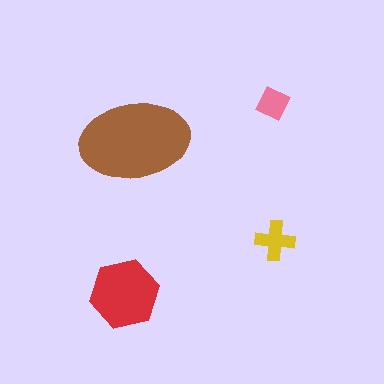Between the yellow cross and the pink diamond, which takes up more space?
The yellow cross.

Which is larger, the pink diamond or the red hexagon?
The red hexagon.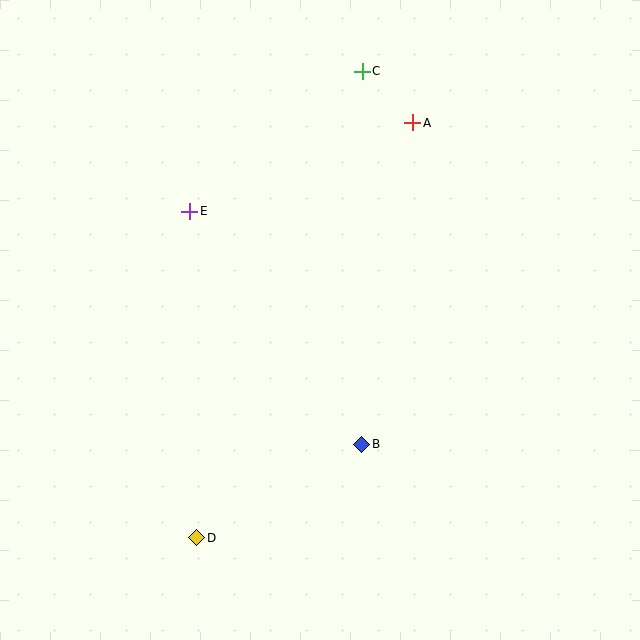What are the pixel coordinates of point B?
Point B is at (362, 444).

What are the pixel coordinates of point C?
Point C is at (362, 71).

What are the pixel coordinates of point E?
Point E is at (190, 211).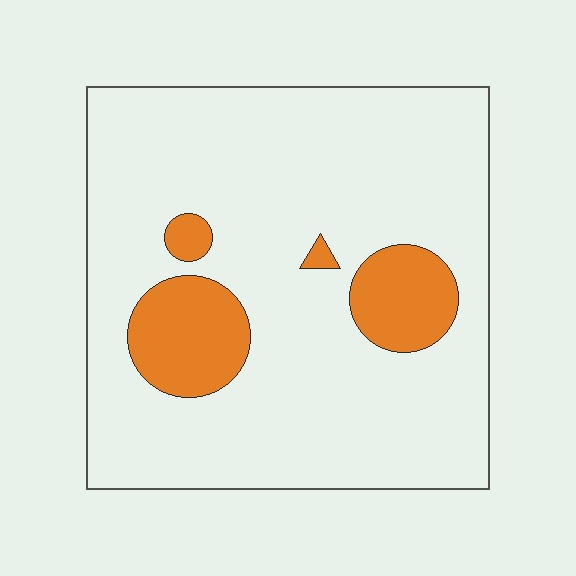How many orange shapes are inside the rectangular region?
4.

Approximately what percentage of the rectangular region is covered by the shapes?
Approximately 15%.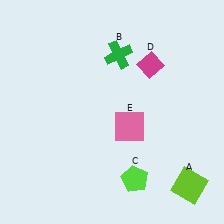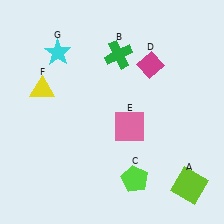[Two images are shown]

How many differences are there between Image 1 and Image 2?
There are 2 differences between the two images.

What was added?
A yellow triangle (F), a cyan star (G) were added in Image 2.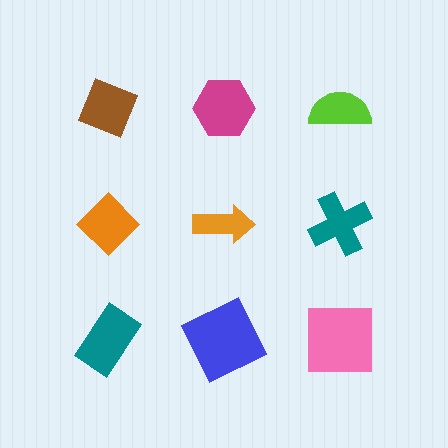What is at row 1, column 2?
A magenta hexagon.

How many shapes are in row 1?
3 shapes.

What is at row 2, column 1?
An orange diamond.